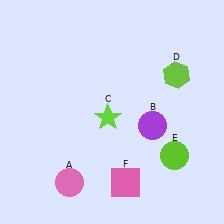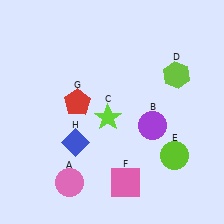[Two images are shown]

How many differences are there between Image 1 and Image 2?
There are 2 differences between the two images.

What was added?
A red pentagon (G), a blue diamond (H) were added in Image 2.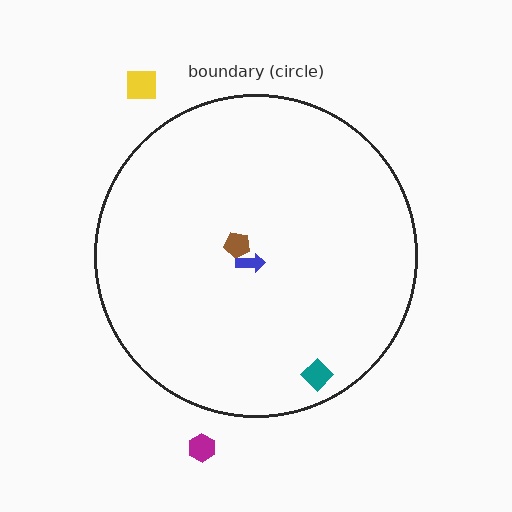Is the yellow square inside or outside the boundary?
Outside.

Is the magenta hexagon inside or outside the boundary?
Outside.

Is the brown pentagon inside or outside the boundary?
Inside.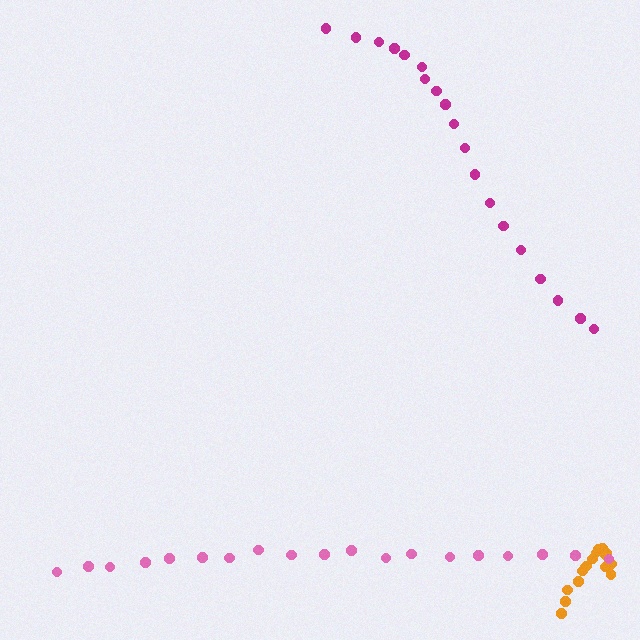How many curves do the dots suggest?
There are 3 distinct paths.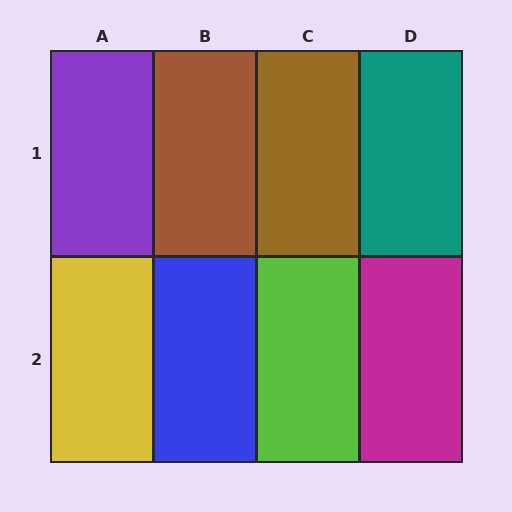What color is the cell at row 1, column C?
Brown.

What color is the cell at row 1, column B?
Brown.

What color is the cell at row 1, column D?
Teal.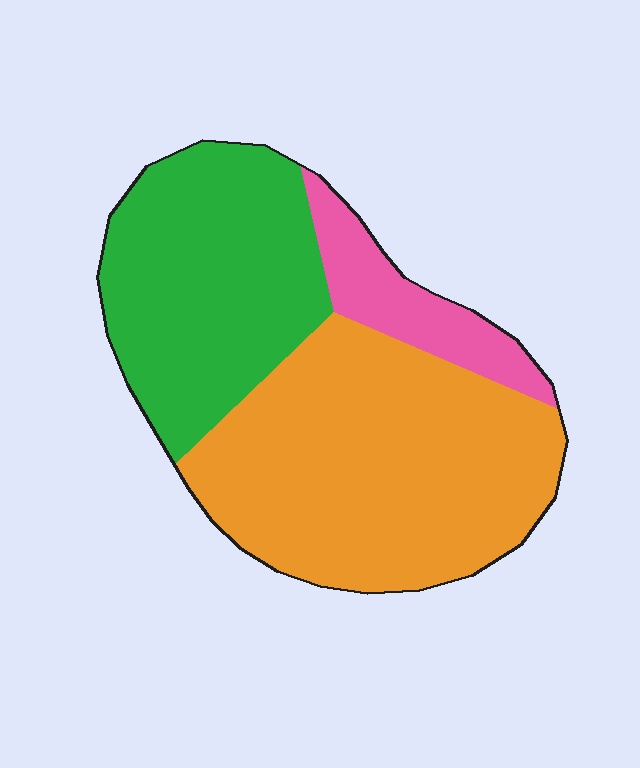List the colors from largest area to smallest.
From largest to smallest: orange, green, pink.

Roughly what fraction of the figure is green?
Green covers roughly 35% of the figure.